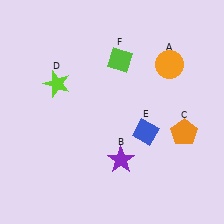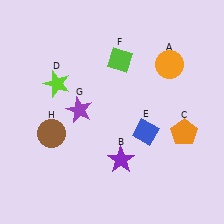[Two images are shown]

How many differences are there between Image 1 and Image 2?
There are 2 differences between the two images.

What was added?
A purple star (G), a brown circle (H) were added in Image 2.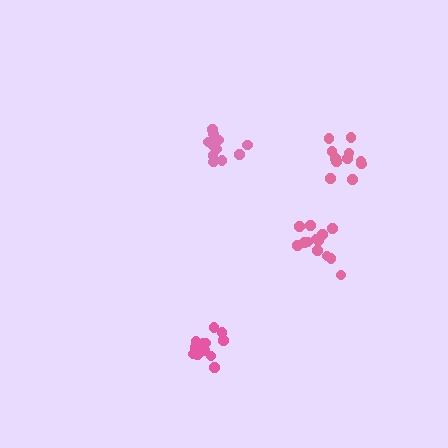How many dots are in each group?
Group 1: 11 dots, Group 2: 15 dots, Group 3: 12 dots, Group 4: 13 dots (51 total).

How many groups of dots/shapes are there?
There are 4 groups.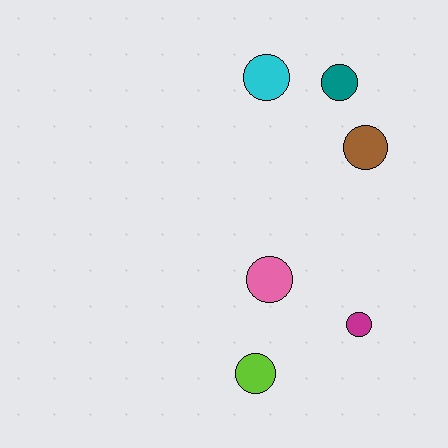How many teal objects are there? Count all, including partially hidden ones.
There is 1 teal object.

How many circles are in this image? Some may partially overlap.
There are 6 circles.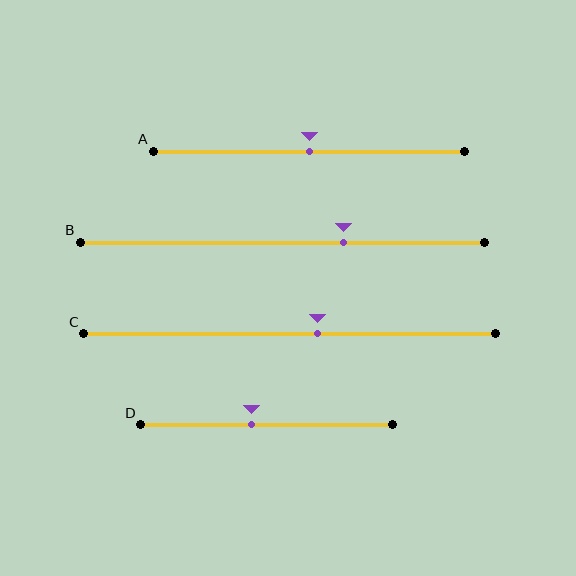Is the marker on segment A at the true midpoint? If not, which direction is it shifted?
Yes, the marker on segment A is at the true midpoint.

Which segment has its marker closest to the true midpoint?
Segment A has its marker closest to the true midpoint.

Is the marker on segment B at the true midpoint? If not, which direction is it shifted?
No, the marker on segment B is shifted to the right by about 15% of the segment length.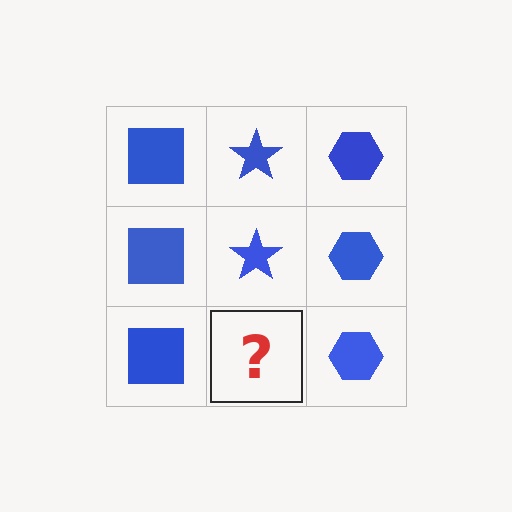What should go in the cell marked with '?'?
The missing cell should contain a blue star.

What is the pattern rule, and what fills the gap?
The rule is that each column has a consistent shape. The gap should be filled with a blue star.